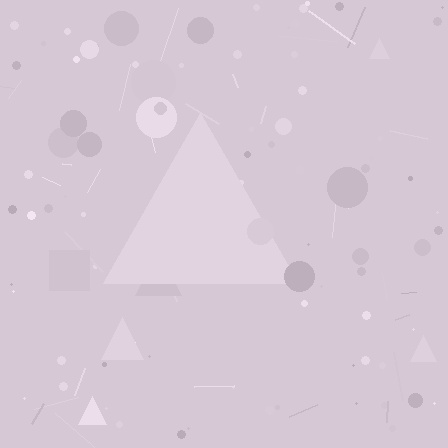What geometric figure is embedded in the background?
A triangle is embedded in the background.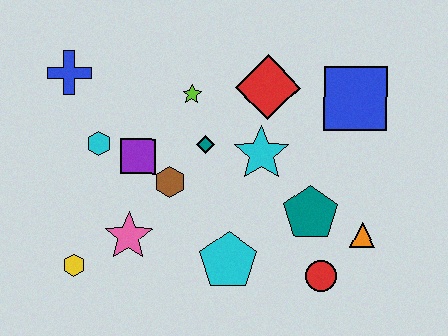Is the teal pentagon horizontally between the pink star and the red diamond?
No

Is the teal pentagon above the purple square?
No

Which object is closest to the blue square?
The red diamond is closest to the blue square.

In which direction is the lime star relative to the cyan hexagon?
The lime star is to the right of the cyan hexagon.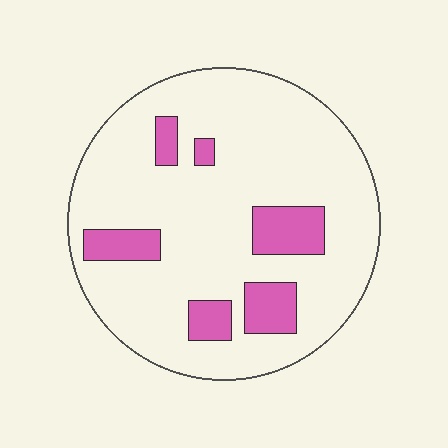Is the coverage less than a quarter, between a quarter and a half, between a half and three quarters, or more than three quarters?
Less than a quarter.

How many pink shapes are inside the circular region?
6.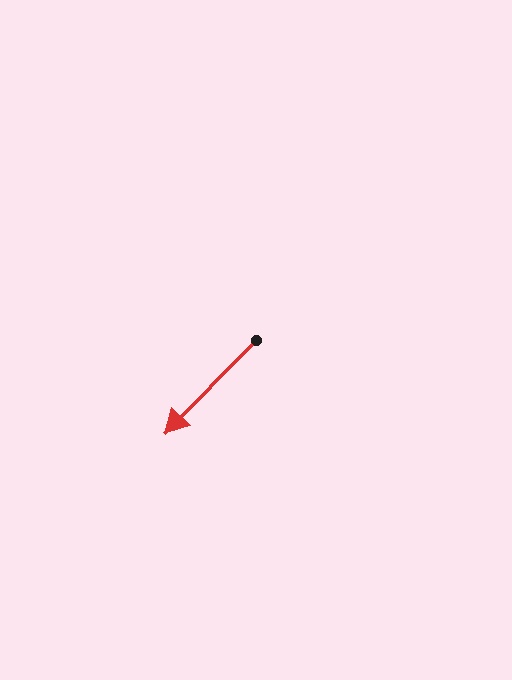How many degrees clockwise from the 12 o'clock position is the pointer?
Approximately 224 degrees.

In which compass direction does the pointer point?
Southwest.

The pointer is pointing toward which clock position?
Roughly 7 o'clock.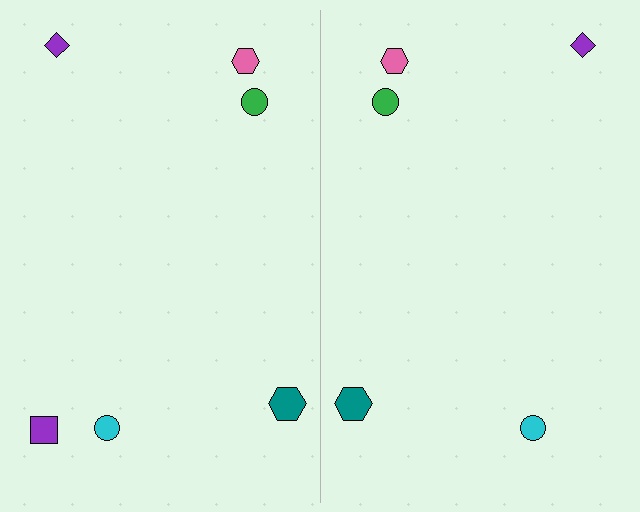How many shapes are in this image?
There are 11 shapes in this image.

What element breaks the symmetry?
A purple square is missing from the right side.